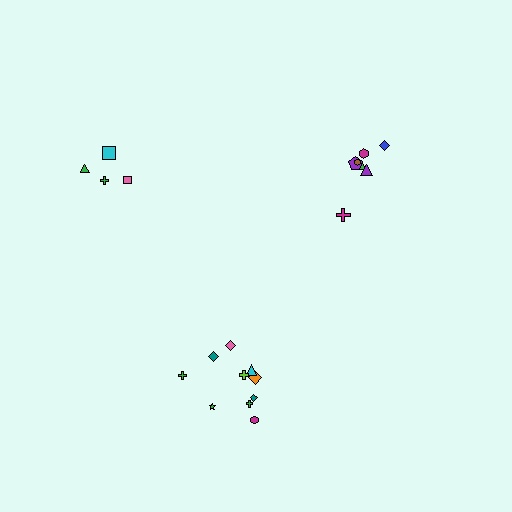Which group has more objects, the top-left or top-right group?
The top-right group.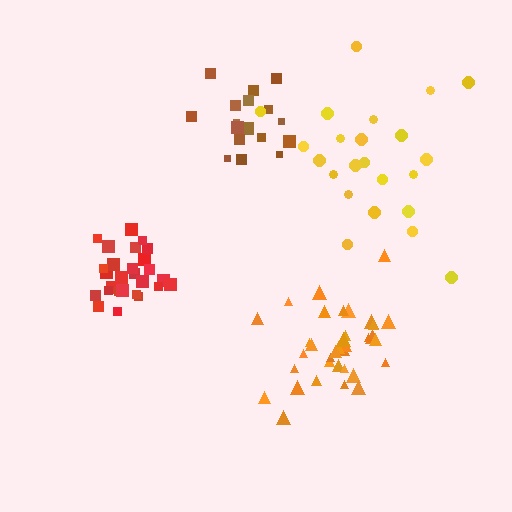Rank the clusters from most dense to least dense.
red, brown, orange, yellow.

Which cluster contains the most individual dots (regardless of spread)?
Orange (35).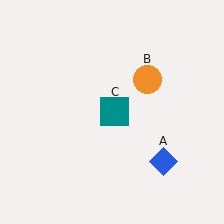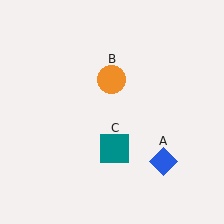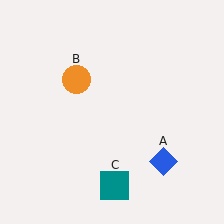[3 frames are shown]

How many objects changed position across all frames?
2 objects changed position: orange circle (object B), teal square (object C).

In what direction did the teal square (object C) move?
The teal square (object C) moved down.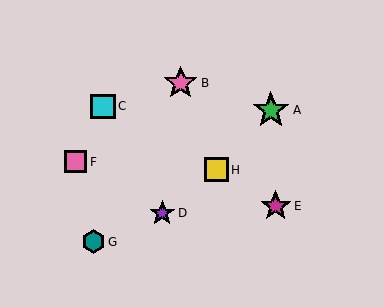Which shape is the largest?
The green star (labeled A) is the largest.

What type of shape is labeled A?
Shape A is a green star.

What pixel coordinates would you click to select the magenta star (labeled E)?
Click at (276, 206) to select the magenta star E.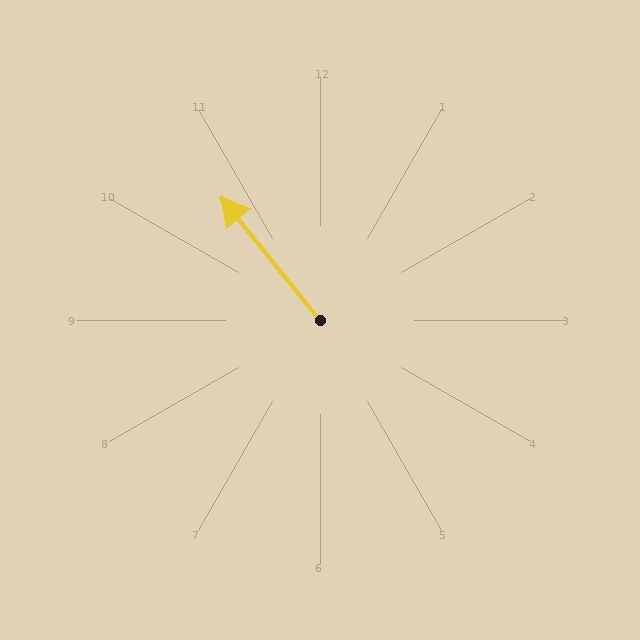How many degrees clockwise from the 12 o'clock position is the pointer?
Approximately 321 degrees.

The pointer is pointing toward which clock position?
Roughly 11 o'clock.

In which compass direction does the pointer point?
Northwest.